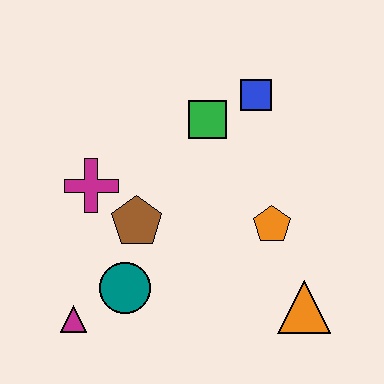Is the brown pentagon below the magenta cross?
Yes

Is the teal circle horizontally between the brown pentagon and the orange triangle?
No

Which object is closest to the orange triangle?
The orange pentagon is closest to the orange triangle.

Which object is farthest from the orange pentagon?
The magenta triangle is farthest from the orange pentagon.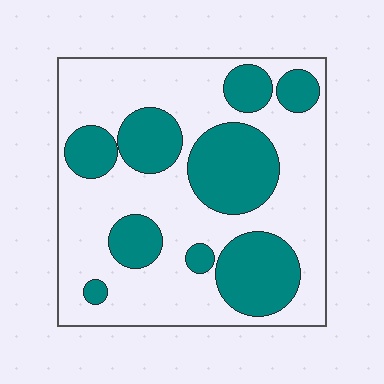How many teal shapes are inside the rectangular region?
9.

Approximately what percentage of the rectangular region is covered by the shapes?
Approximately 35%.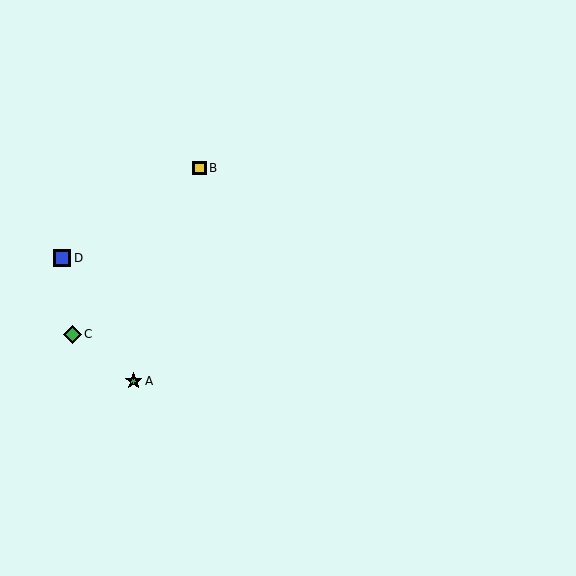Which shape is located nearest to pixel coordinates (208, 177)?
The yellow square (labeled B) at (200, 168) is nearest to that location.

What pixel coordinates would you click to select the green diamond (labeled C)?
Click at (72, 334) to select the green diamond C.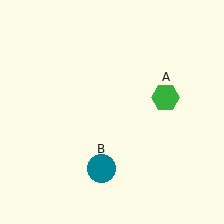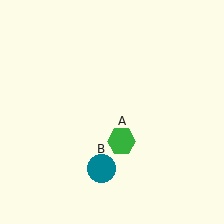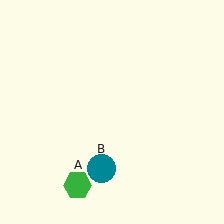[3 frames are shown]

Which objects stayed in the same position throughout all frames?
Teal circle (object B) remained stationary.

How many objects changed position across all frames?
1 object changed position: green hexagon (object A).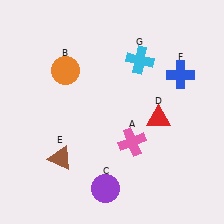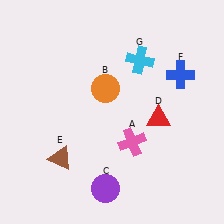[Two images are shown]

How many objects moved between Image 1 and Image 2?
1 object moved between the two images.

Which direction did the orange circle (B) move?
The orange circle (B) moved right.